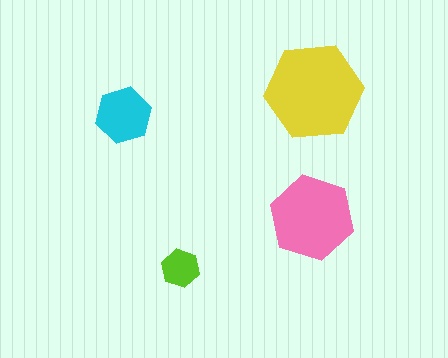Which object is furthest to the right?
The yellow hexagon is rightmost.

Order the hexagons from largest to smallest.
the yellow one, the pink one, the cyan one, the lime one.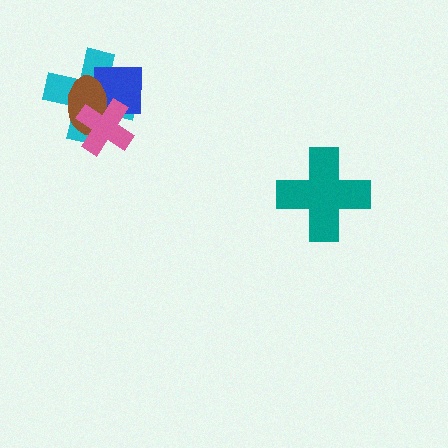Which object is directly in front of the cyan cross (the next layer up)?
The blue square is directly in front of the cyan cross.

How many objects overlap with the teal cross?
0 objects overlap with the teal cross.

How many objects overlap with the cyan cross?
3 objects overlap with the cyan cross.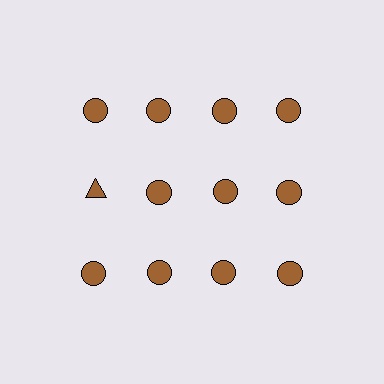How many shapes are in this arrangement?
There are 12 shapes arranged in a grid pattern.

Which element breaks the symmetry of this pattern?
The brown triangle in the second row, leftmost column breaks the symmetry. All other shapes are brown circles.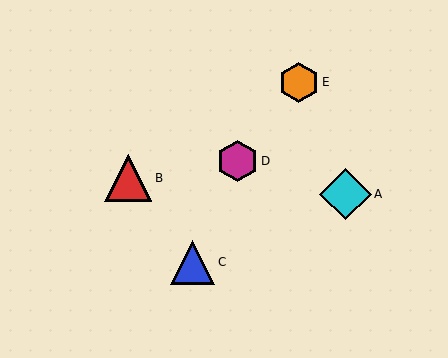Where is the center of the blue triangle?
The center of the blue triangle is at (193, 262).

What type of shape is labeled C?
Shape C is a blue triangle.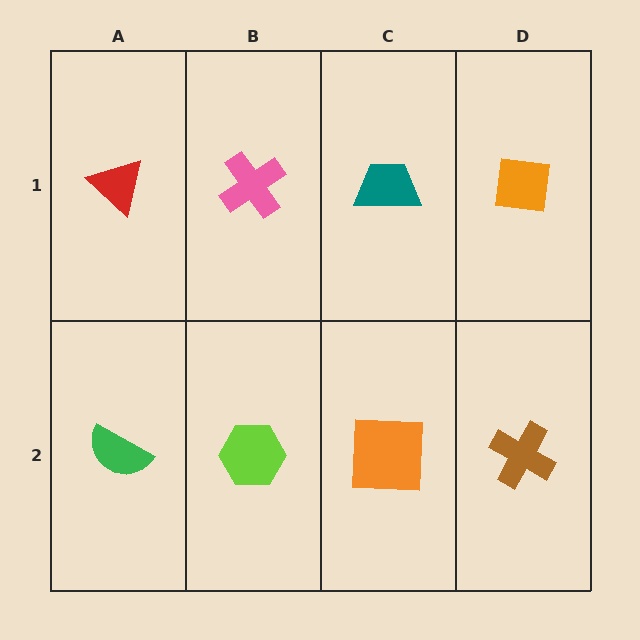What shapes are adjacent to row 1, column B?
A lime hexagon (row 2, column B), a red triangle (row 1, column A), a teal trapezoid (row 1, column C).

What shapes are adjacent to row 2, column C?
A teal trapezoid (row 1, column C), a lime hexagon (row 2, column B), a brown cross (row 2, column D).